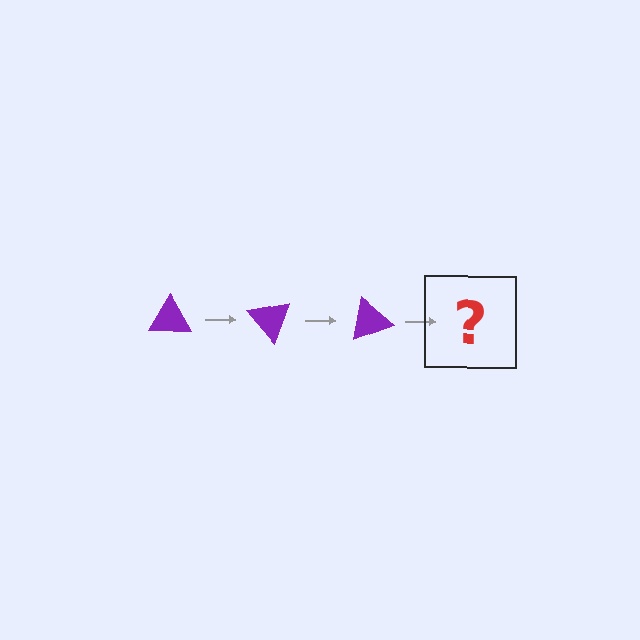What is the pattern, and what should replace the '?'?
The pattern is that the triangle rotates 50 degrees each step. The '?' should be a purple triangle rotated 150 degrees.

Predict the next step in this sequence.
The next step is a purple triangle rotated 150 degrees.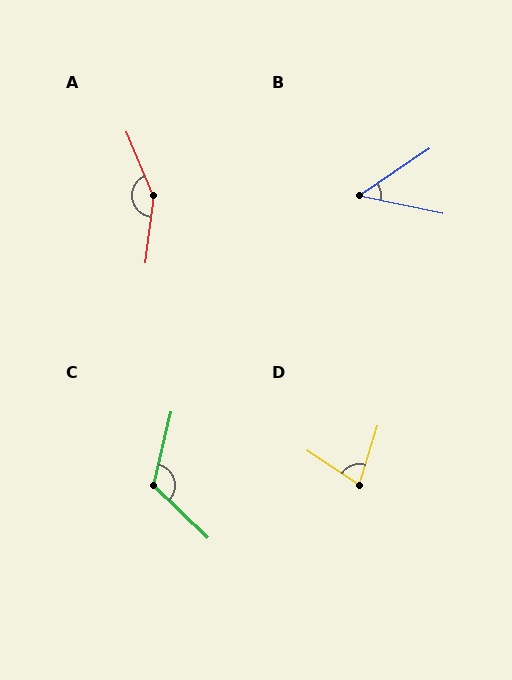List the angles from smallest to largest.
B (46°), D (73°), C (121°), A (150°).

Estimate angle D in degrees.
Approximately 73 degrees.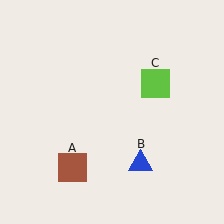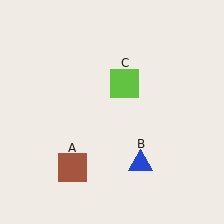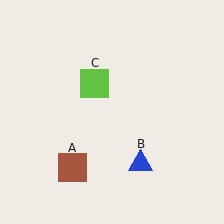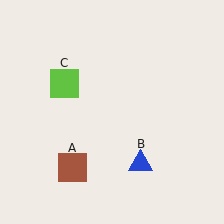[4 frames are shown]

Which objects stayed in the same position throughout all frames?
Brown square (object A) and blue triangle (object B) remained stationary.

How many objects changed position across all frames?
1 object changed position: lime square (object C).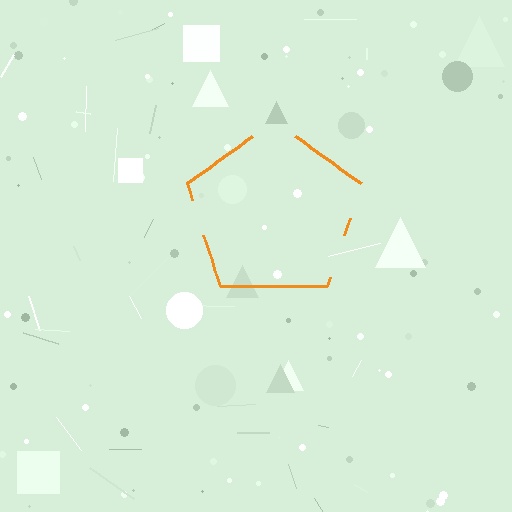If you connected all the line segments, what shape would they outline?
They would outline a pentagon.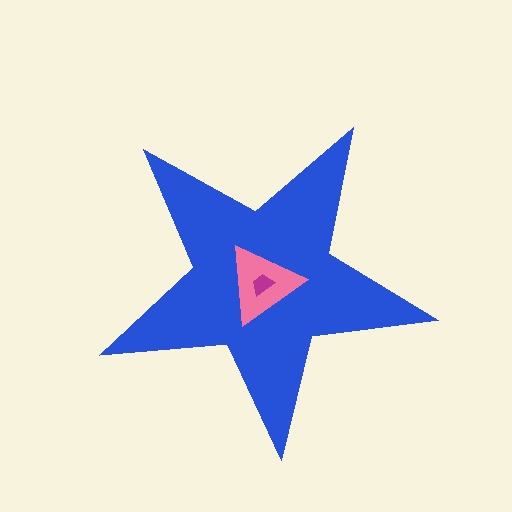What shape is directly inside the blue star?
The pink triangle.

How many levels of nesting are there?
3.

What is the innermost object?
The magenta trapezoid.